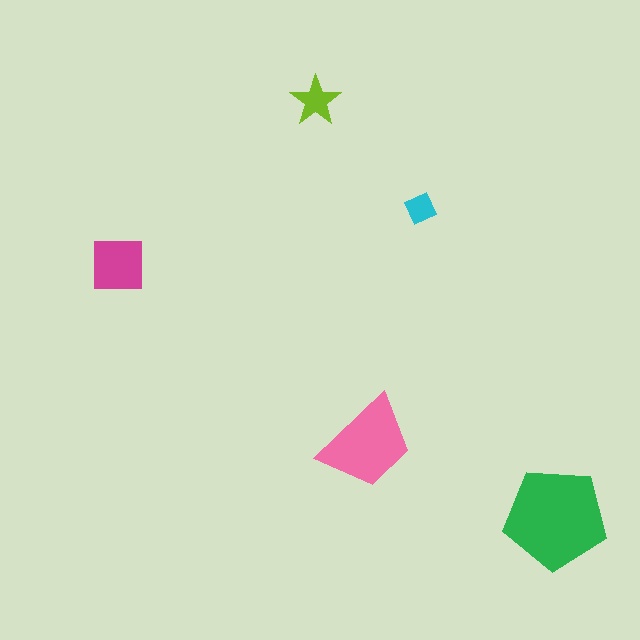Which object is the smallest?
The cyan diamond.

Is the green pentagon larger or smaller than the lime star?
Larger.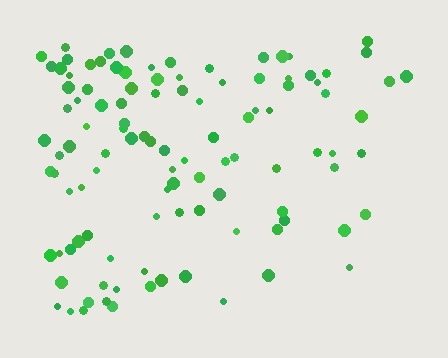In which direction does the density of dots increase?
From right to left, with the left side densest.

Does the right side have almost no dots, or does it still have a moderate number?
Still a moderate number, just noticeably fewer than the left.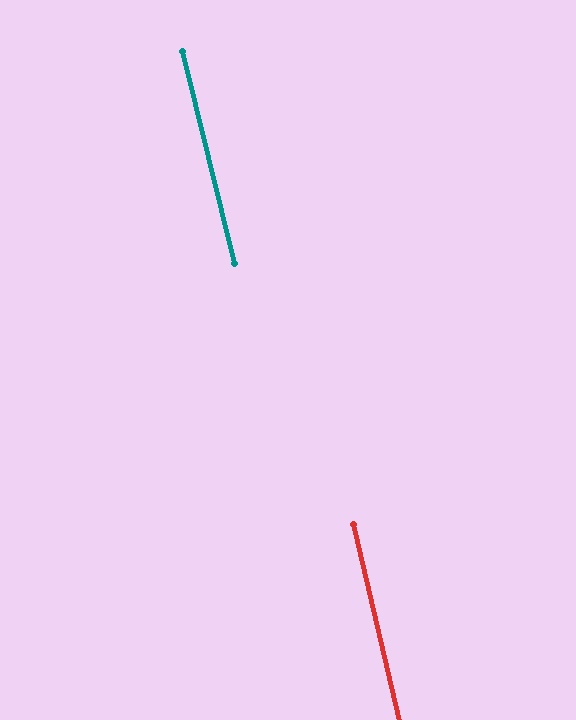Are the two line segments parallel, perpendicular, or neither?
Parallel — their directions differ by only 0.6°.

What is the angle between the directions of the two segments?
Approximately 1 degree.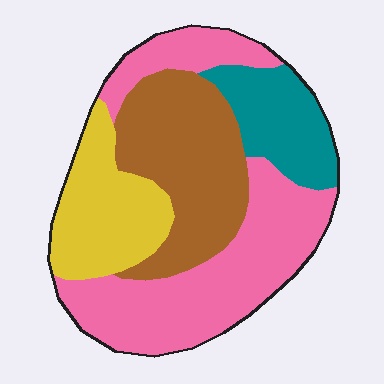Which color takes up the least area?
Teal, at roughly 15%.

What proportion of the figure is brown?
Brown takes up about one quarter (1/4) of the figure.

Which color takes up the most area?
Pink, at roughly 40%.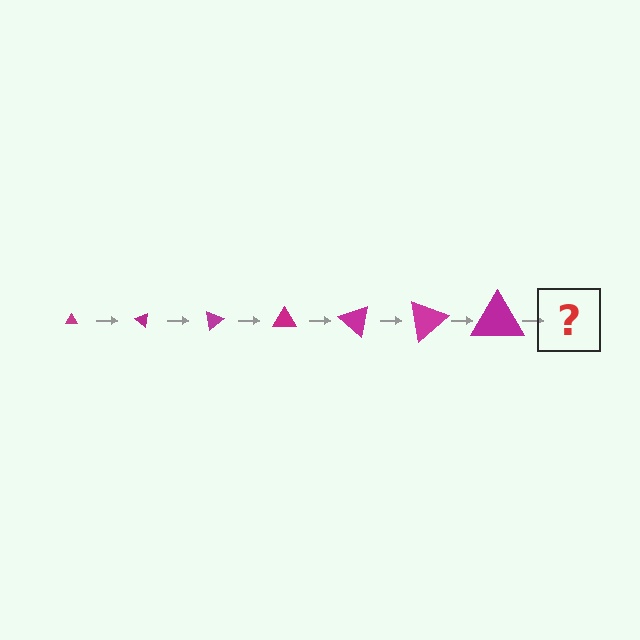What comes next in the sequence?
The next element should be a triangle, larger than the previous one and rotated 280 degrees from the start.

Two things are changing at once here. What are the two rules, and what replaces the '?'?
The two rules are that the triangle grows larger each step and it rotates 40 degrees each step. The '?' should be a triangle, larger than the previous one and rotated 280 degrees from the start.